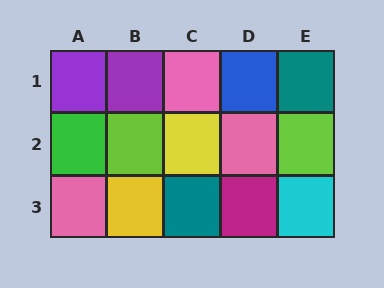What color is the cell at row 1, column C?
Pink.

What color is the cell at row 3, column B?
Yellow.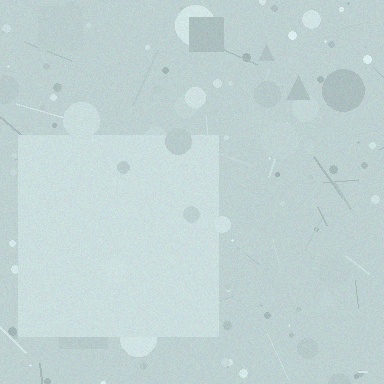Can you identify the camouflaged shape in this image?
The camouflaged shape is a square.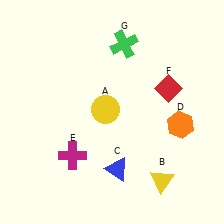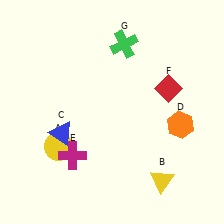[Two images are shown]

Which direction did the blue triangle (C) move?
The blue triangle (C) moved left.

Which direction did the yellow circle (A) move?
The yellow circle (A) moved left.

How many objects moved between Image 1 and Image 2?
2 objects moved between the two images.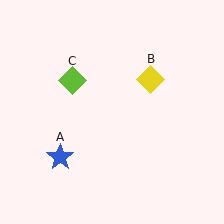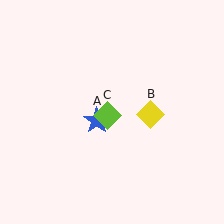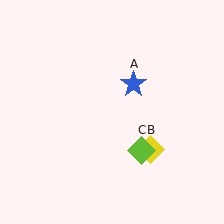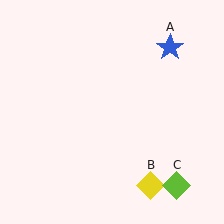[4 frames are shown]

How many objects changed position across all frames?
3 objects changed position: blue star (object A), yellow diamond (object B), lime diamond (object C).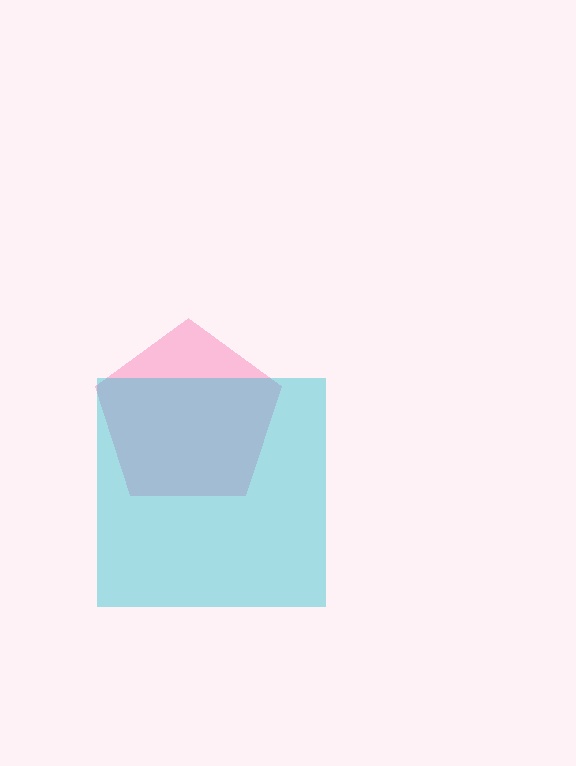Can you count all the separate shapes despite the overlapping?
Yes, there are 2 separate shapes.